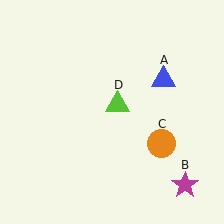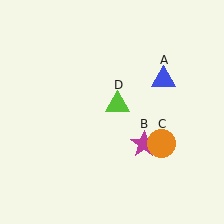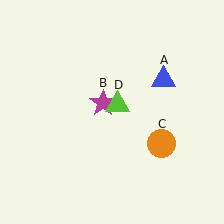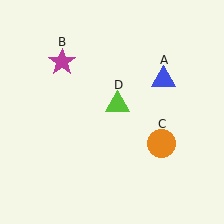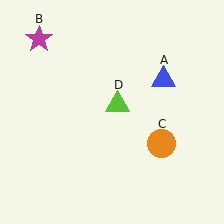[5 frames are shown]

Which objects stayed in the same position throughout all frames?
Blue triangle (object A) and orange circle (object C) and lime triangle (object D) remained stationary.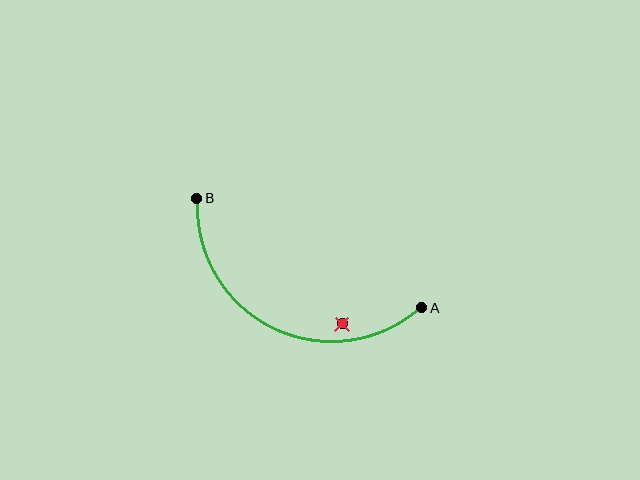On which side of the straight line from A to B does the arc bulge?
The arc bulges below the straight line connecting A and B.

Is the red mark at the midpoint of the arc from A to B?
No — the red mark does not lie on the arc at all. It sits slightly inside the curve.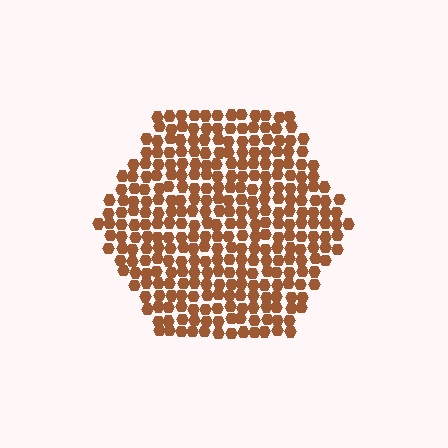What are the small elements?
The small elements are hexagons.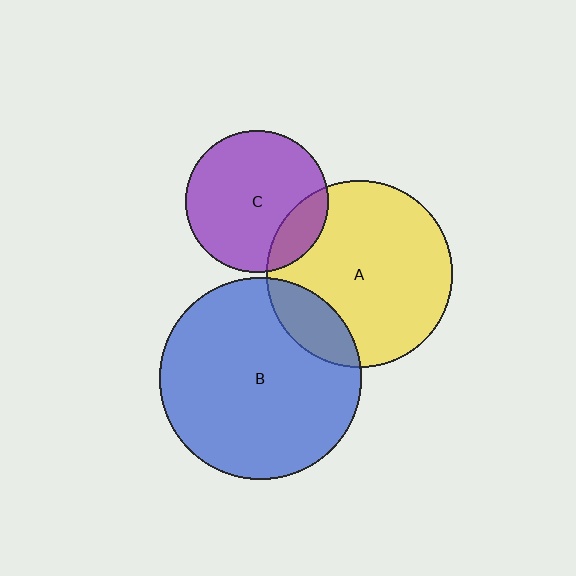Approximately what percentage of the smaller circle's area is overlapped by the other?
Approximately 15%.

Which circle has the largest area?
Circle B (blue).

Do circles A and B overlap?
Yes.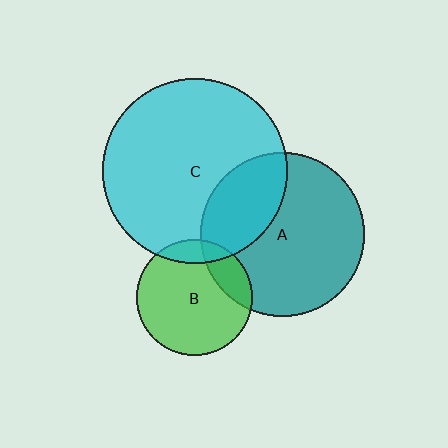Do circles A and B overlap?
Yes.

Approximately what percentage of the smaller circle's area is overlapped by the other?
Approximately 15%.